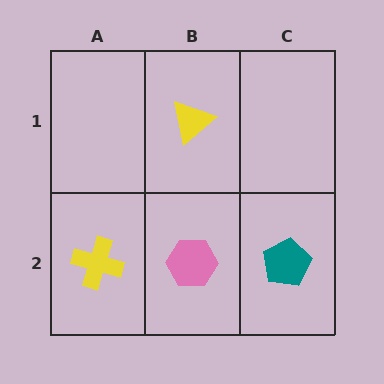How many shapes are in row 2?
3 shapes.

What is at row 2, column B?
A pink hexagon.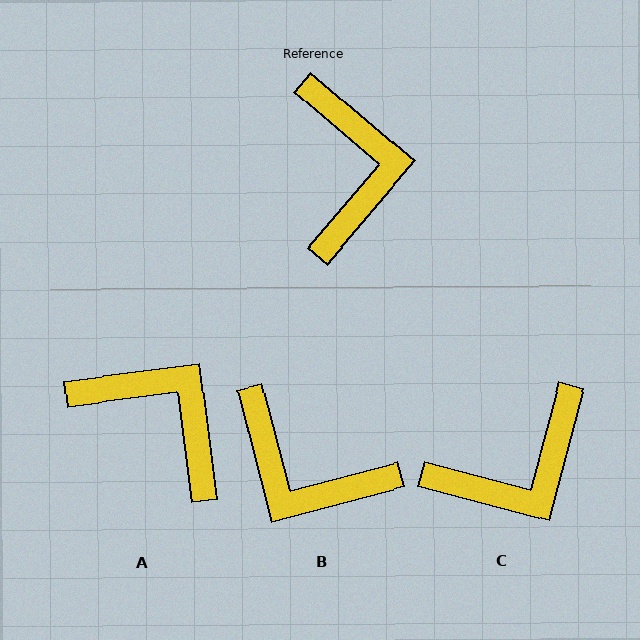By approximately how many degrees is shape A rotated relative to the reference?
Approximately 48 degrees counter-clockwise.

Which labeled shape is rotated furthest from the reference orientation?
B, about 125 degrees away.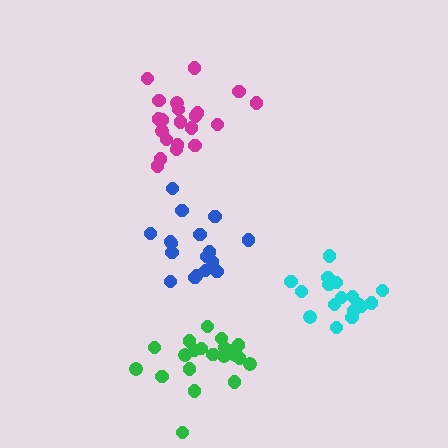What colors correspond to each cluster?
The clusters are colored: blue, cyan, green, magenta.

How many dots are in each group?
Group 1: 17 dots, Group 2: 18 dots, Group 3: 21 dots, Group 4: 21 dots (77 total).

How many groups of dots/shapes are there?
There are 4 groups.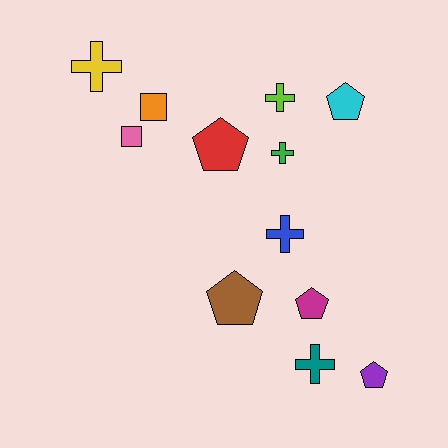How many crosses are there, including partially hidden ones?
There are 5 crosses.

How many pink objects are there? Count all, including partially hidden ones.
There is 1 pink object.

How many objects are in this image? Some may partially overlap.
There are 12 objects.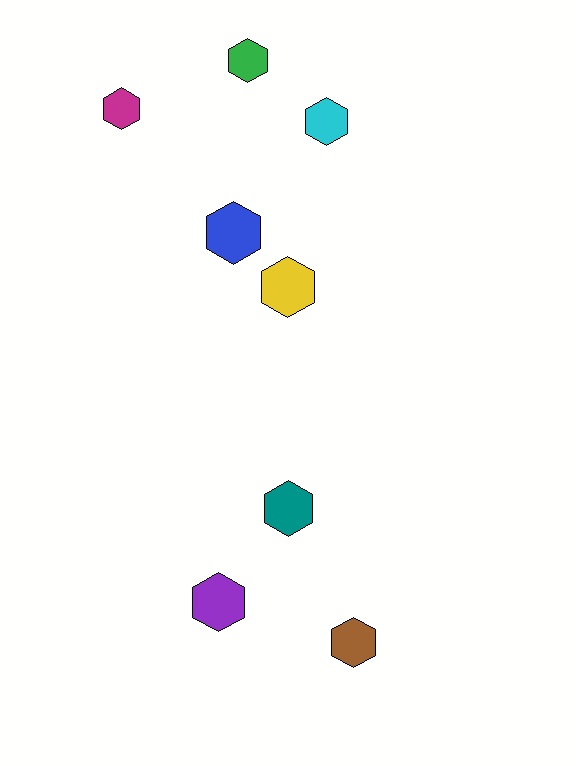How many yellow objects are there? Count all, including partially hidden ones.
There is 1 yellow object.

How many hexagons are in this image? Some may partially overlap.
There are 8 hexagons.